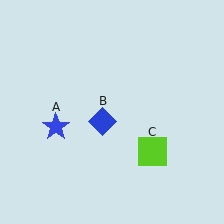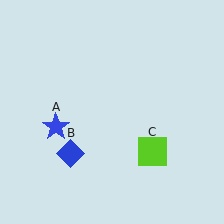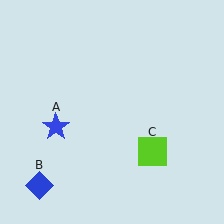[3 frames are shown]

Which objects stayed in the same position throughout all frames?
Blue star (object A) and lime square (object C) remained stationary.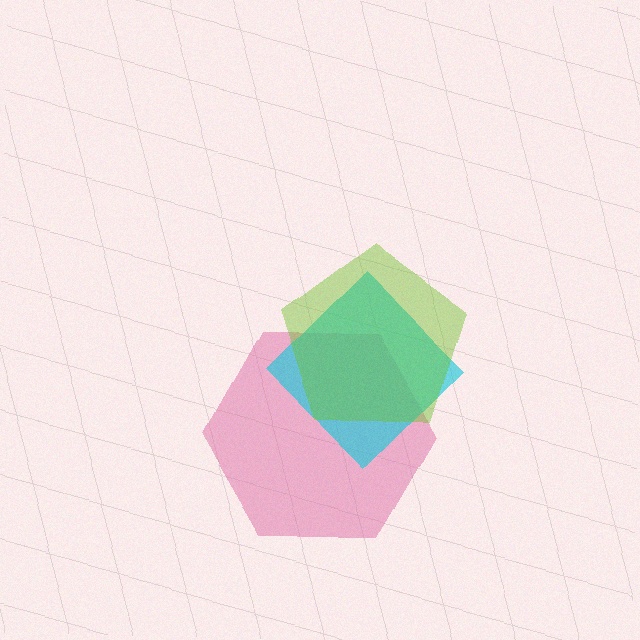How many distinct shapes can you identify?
There are 3 distinct shapes: a pink hexagon, a cyan diamond, a lime pentagon.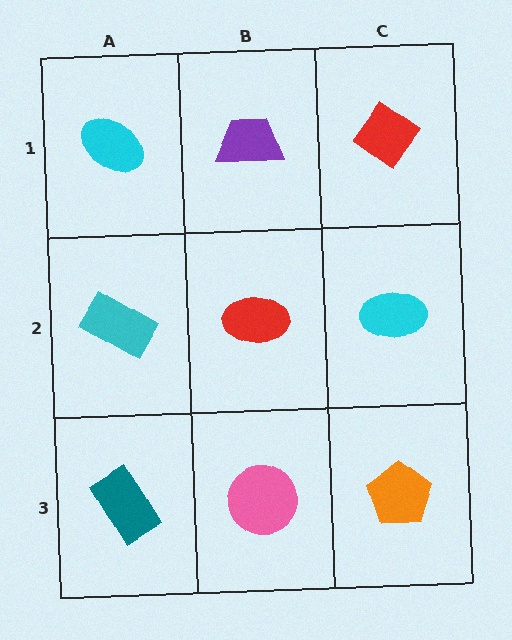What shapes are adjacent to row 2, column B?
A purple trapezoid (row 1, column B), a pink circle (row 3, column B), a cyan rectangle (row 2, column A), a cyan ellipse (row 2, column C).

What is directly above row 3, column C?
A cyan ellipse.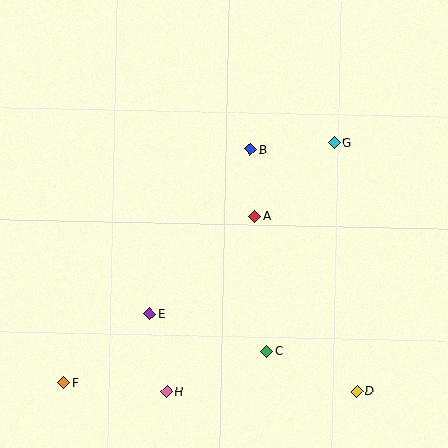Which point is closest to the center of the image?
Point A at (255, 216) is closest to the center.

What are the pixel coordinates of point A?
Point A is at (255, 216).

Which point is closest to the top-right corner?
Point G is closest to the top-right corner.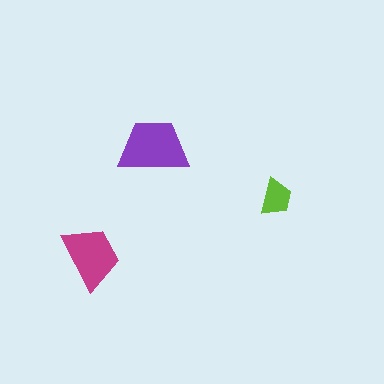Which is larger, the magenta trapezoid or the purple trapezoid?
The purple one.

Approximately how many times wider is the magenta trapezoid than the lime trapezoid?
About 1.5 times wider.